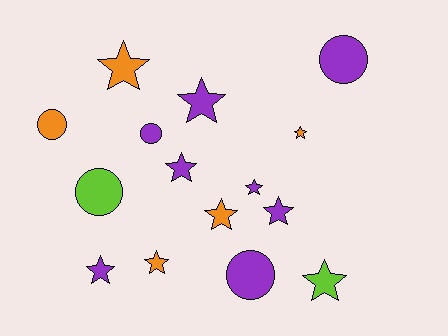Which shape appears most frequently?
Star, with 10 objects.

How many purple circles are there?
There are 3 purple circles.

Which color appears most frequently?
Purple, with 8 objects.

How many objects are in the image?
There are 15 objects.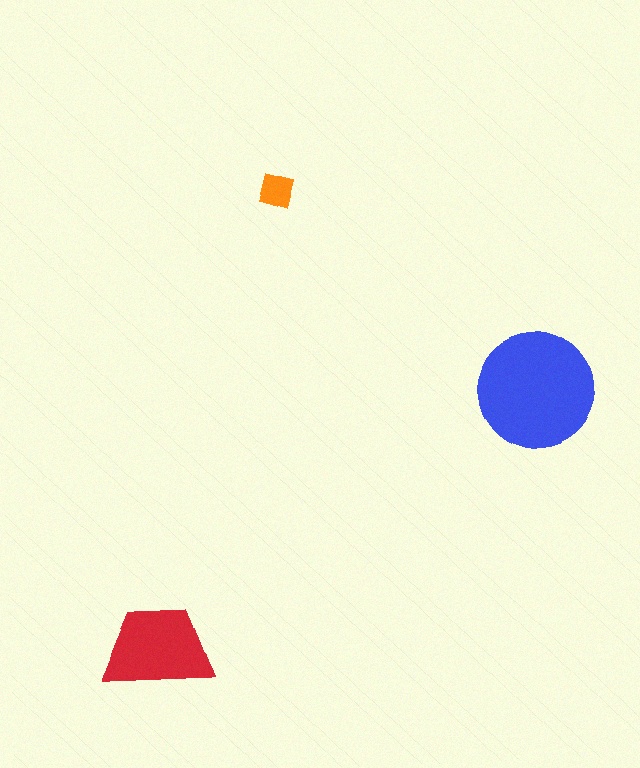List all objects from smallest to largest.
The orange square, the red trapezoid, the blue circle.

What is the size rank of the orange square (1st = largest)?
3rd.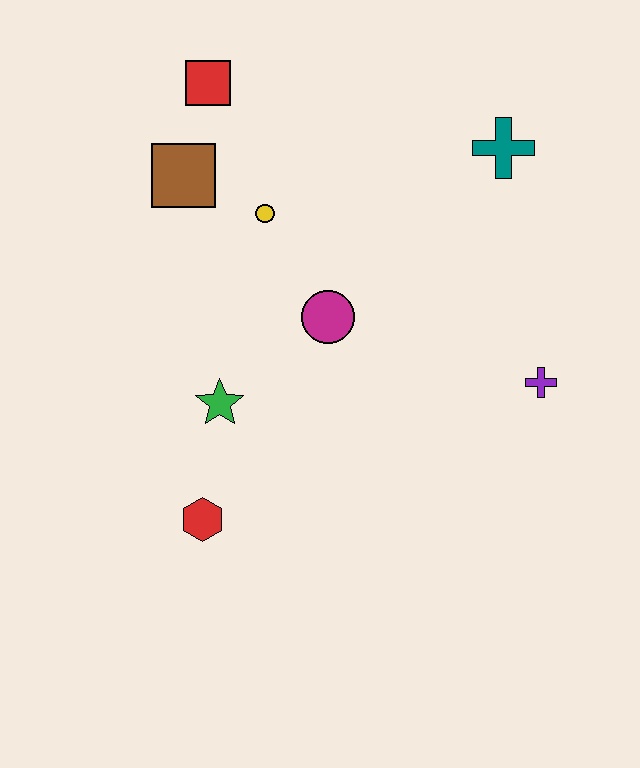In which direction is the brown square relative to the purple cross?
The brown square is to the left of the purple cross.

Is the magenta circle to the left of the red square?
No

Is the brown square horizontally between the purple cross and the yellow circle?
No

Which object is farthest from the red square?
The purple cross is farthest from the red square.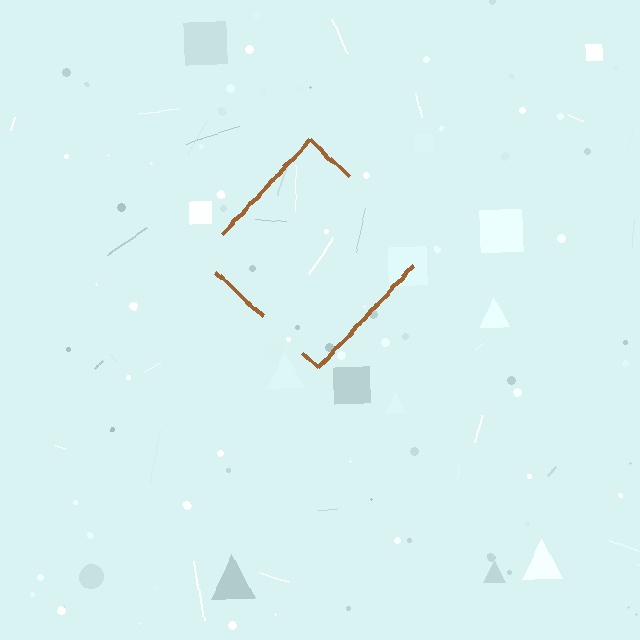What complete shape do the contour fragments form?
The contour fragments form a diamond.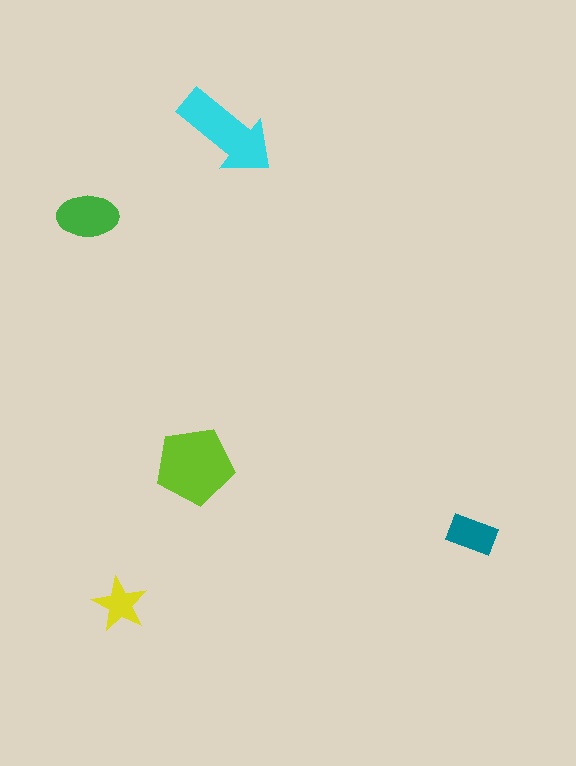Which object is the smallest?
The yellow star.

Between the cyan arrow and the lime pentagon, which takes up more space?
The lime pentagon.